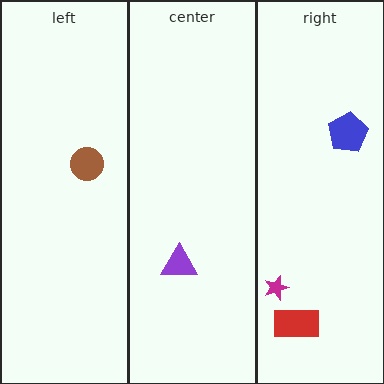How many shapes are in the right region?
3.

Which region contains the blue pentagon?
The right region.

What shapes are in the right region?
The magenta star, the blue pentagon, the red rectangle.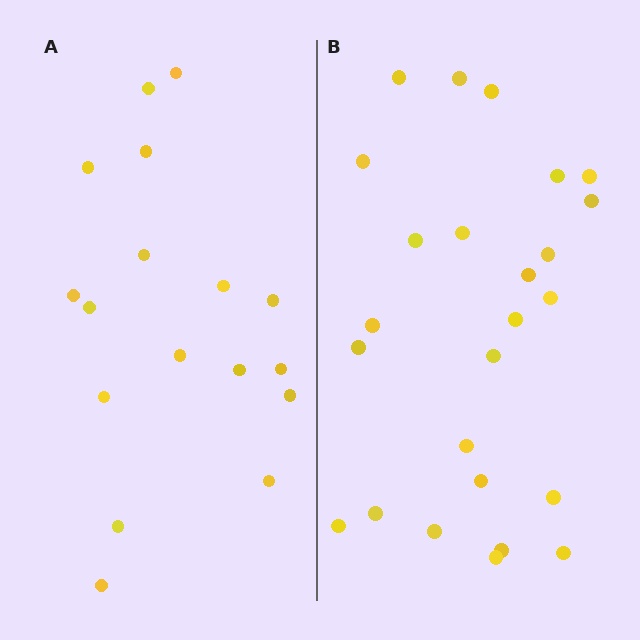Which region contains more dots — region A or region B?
Region B (the right region) has more dots.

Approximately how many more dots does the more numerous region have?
Region B has roughly 8 or so more dots than region A.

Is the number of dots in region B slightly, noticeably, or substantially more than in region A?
Region B has substantially more. The ratio is roughly 1.5 to 1.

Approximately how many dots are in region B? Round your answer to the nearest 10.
About 20 dots. (The exact count is 25, which rounds to 20.)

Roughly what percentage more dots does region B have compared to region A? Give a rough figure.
About 45% more.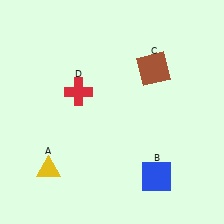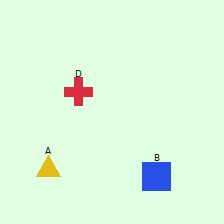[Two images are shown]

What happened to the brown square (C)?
The brown square (C) was removed in Image 2. It was in the top-right area of Image 1.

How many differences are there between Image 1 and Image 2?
There is 1 difference between the two images.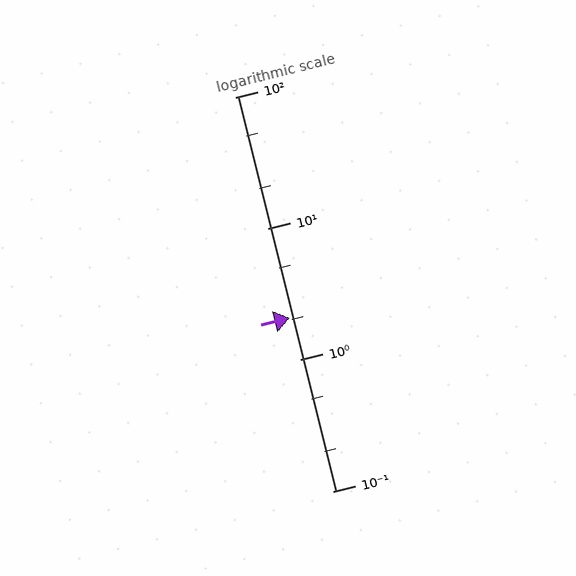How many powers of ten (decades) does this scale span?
The scale spans 3 decades, from 0.1 to 100.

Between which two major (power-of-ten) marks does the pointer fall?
The pointer is between 1 and 10.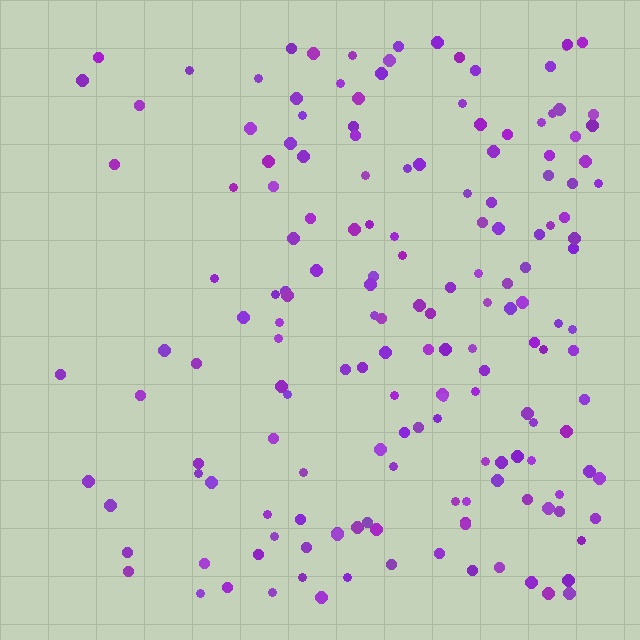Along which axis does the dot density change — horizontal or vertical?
Horizontal.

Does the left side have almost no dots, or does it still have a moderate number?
Still a moderate number, just noticeably fewer than the right.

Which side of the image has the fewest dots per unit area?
The left.